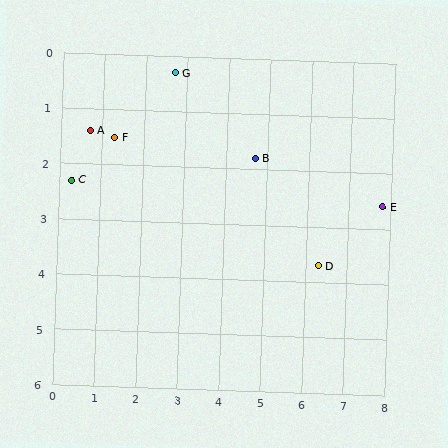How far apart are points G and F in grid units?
Points G and F are about 1.8 grid units apart.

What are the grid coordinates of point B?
Point B is at approximately (4.7, 1.8).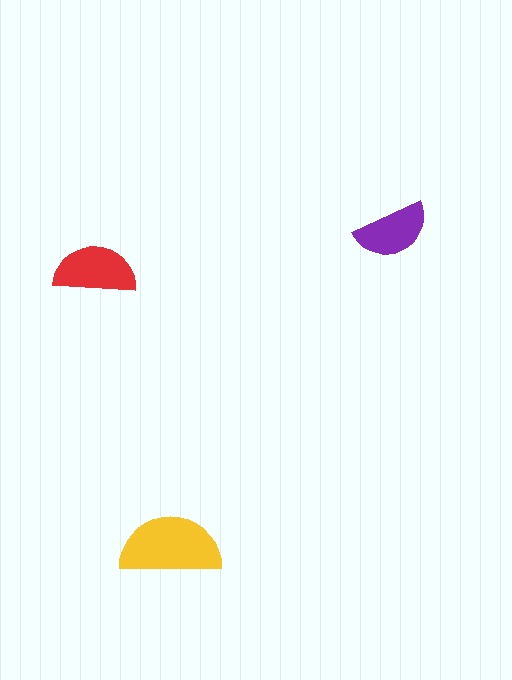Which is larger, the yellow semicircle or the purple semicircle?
The yellow one.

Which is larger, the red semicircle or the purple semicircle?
The red one.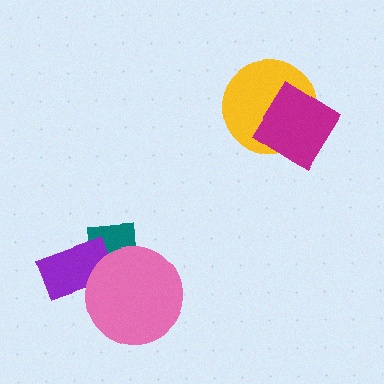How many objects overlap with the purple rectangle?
2 objects overlap with the purple rectangle.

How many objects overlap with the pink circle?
2 objects overlap with the pink circle.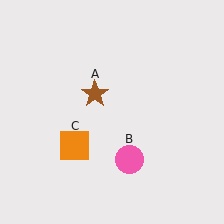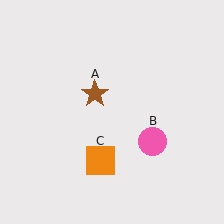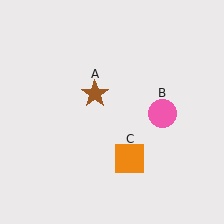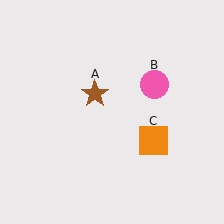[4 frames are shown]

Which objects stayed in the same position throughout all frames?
Brown star (object A) remained stationary.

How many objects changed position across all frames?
2 objects changed position: pink circle (object B), orange square (object C).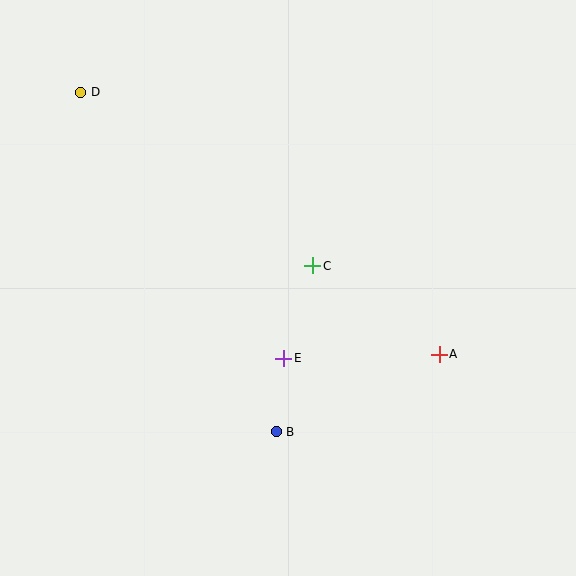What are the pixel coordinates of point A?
Point A is at (439, 354).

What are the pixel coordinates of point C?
Point C is at (313, 266).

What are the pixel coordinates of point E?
Point E is at (284, 358).